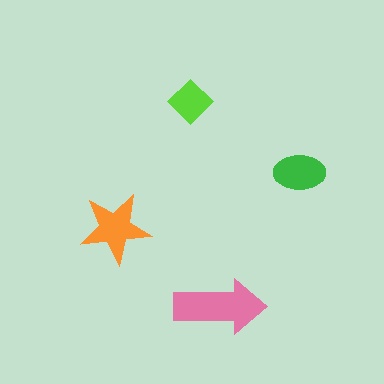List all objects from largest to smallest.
The pink arrow, the orange star, the green ellipse, the lime diamond.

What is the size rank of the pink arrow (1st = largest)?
1st.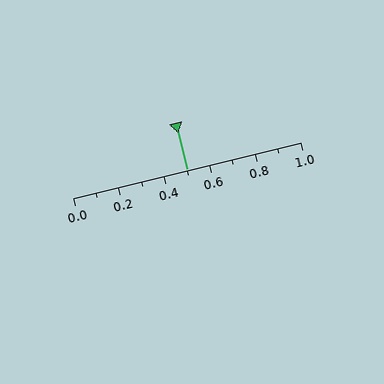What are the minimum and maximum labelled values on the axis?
The axis runs from 0.0 to 1.0.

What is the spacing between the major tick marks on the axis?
The major ticks are spaced 0.2 apart.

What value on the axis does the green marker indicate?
The marker indicates approximately 0.5.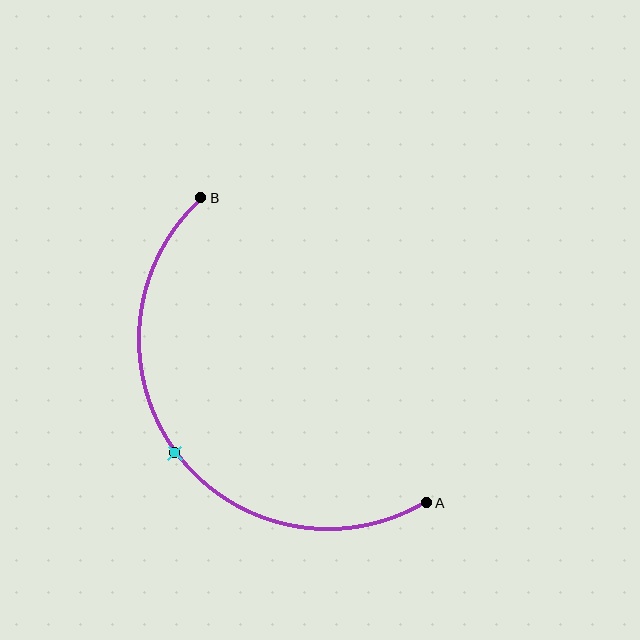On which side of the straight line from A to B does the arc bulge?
The arc bulges below and to the left of the straight line connecting A and B.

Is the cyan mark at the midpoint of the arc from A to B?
Yes. The cyan mark lies on the arc at equal arc-length from both A and B — it is the arc midpoint.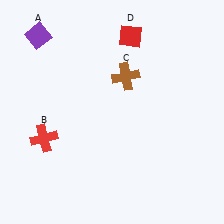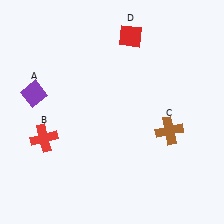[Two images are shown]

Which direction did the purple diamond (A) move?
The purple diamond (A) moved down.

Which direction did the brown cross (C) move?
The brown cross (C) moved down.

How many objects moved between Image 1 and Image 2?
2 objects moved between the two images.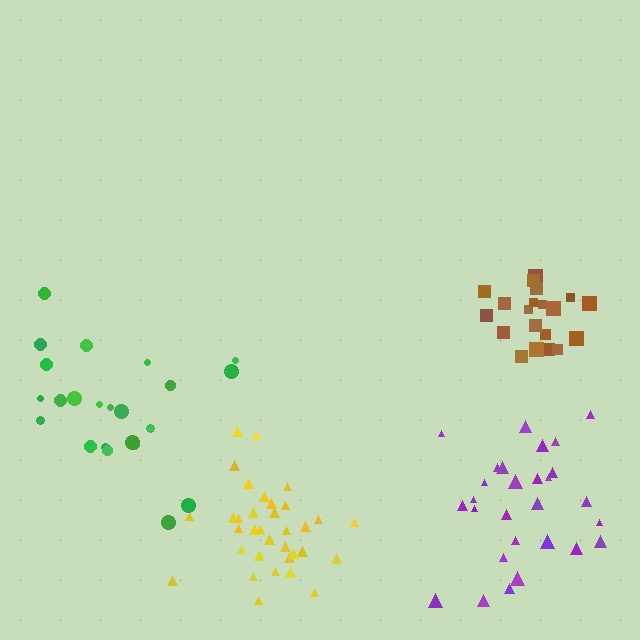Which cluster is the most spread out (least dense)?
Green.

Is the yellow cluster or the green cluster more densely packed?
Yellow.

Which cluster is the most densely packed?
Brown.